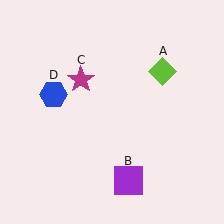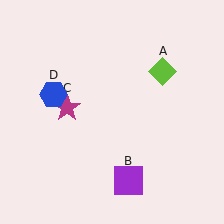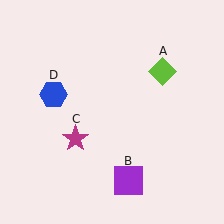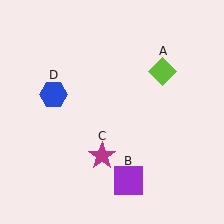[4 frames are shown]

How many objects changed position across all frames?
1 object changed position: magenta star (object C).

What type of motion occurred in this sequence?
The magenta star (object C) rotated counterclockwise around the center of the scene.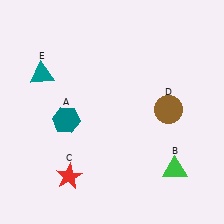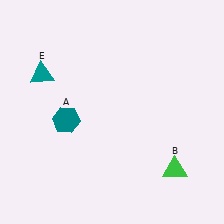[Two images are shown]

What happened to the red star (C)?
The red star (C) was removed in Image 2. It was in the bottom-left area of Image 1.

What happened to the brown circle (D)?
The brown circle (D) was removed in Image 2. It was in the top-right area of Image 1.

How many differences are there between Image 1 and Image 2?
There are 2 differences between the two images.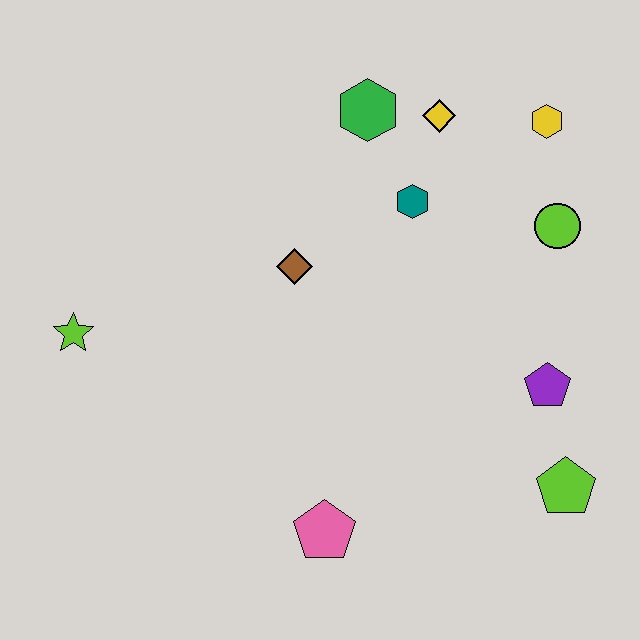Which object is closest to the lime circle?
The yellow hexagon is closest to the lime circle.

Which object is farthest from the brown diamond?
The lime pentagon is farthest from the brown diamond.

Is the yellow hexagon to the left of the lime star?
No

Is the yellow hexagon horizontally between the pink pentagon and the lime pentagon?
Yes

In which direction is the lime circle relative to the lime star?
The lime circle is to the right of the lime star.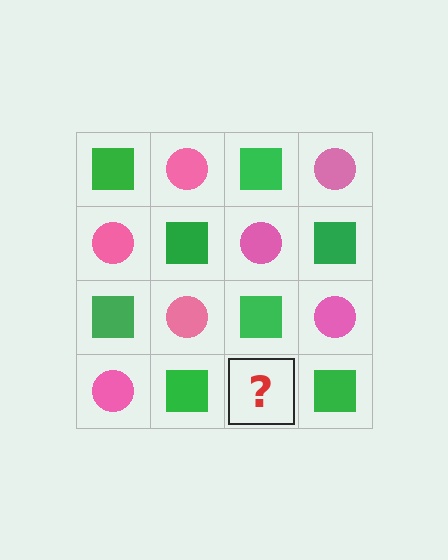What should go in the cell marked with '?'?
The missing cell should contain a pink circle.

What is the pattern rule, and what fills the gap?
The rule is that it alternates green square and pink circle in a checkerboard pattern. The gap should be filled with a pink circle.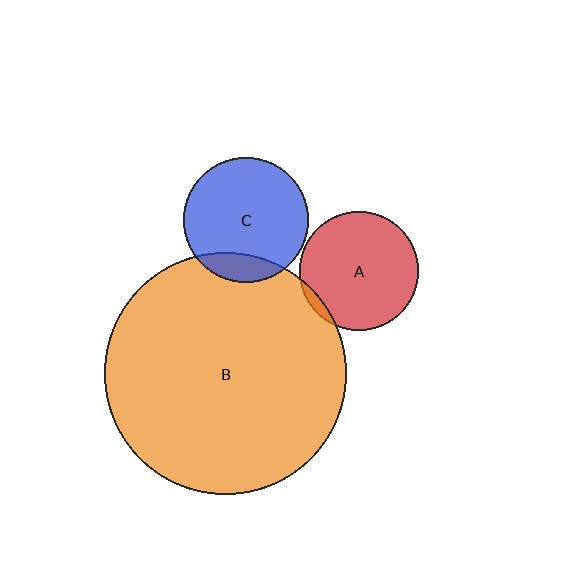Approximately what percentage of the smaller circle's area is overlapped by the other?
Approximately 5%.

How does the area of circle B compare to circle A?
Approximately 4.1 times.